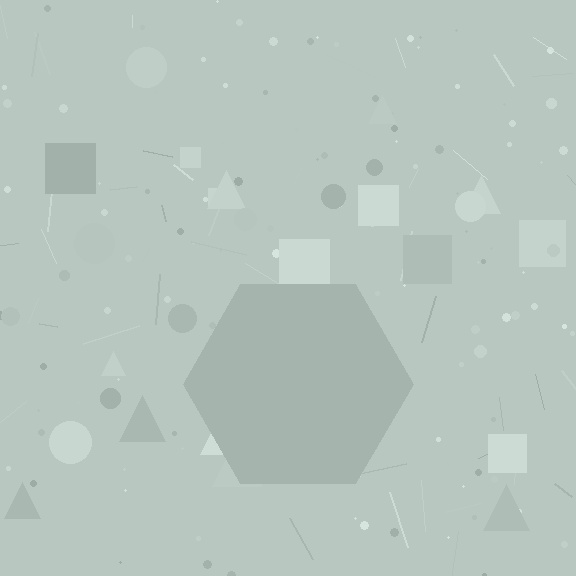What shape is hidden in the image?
A hexagon is hidden in the image.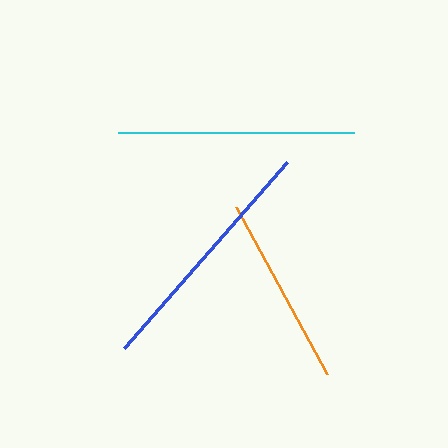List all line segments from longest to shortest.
From longest to shortest: blue, cyan, orange.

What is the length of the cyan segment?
The cyan segment is approximately 236 pixels long.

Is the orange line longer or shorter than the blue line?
The blue line is longer than the orange line.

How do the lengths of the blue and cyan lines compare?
The blue and cyan lines are approximately the same length.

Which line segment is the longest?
The blue line is the longest at approximately 246 pixels.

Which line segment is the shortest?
The orange line is the shortest at approximately 191 pixels.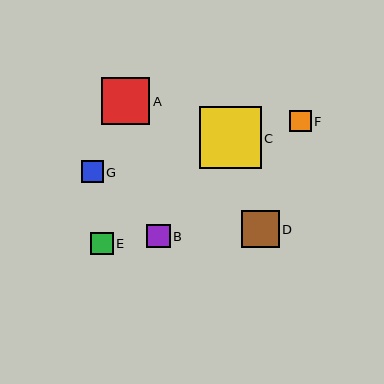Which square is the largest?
Square C is the largest with a size of approximately 62 pixels.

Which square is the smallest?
Square F is the smallest with a size of approximately 21 pixels.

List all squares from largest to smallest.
From largest to smallest: C, A, D, B, E, G, F.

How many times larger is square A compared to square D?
Square A is approximately 1.3 times the size of square D.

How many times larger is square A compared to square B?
Square A is approximately 2.0 times the size of square B.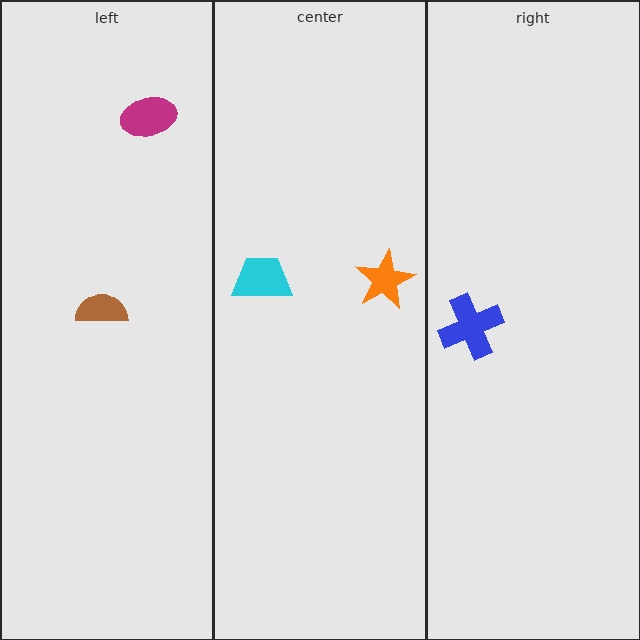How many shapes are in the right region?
1.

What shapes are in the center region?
The cyan trapezoid, the orange star.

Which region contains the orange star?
The center region.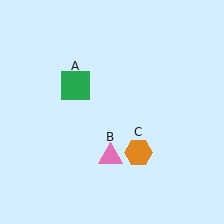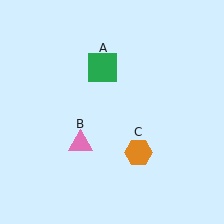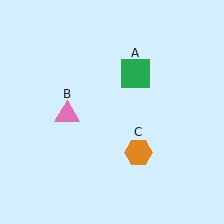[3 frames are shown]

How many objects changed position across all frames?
2 objects changed position: green square (object A), pink triangle (object B).